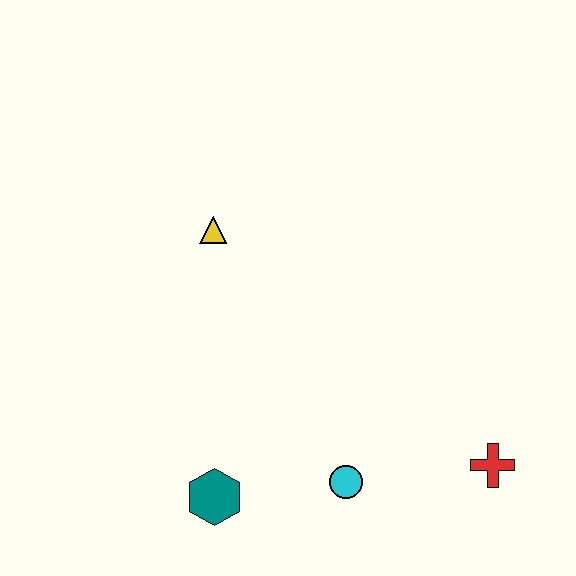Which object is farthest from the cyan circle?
The yellow triangle is farthest from the cyan circle.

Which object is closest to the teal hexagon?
The cyan circle is closest to the teal hexagon.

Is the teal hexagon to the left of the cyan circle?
Yes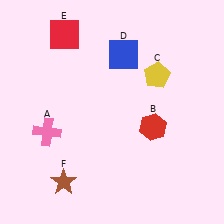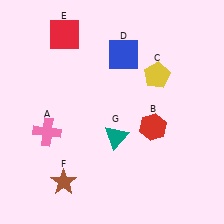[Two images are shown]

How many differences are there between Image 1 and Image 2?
There is 1 difference between the two images.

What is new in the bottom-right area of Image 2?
A teal triangle (G) was added in the bottom-right area of Image 2.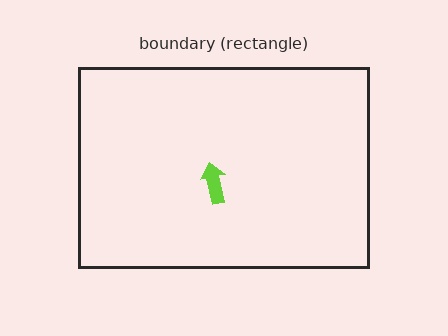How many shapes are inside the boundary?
1 inside, 0 outside.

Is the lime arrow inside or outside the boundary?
Inside.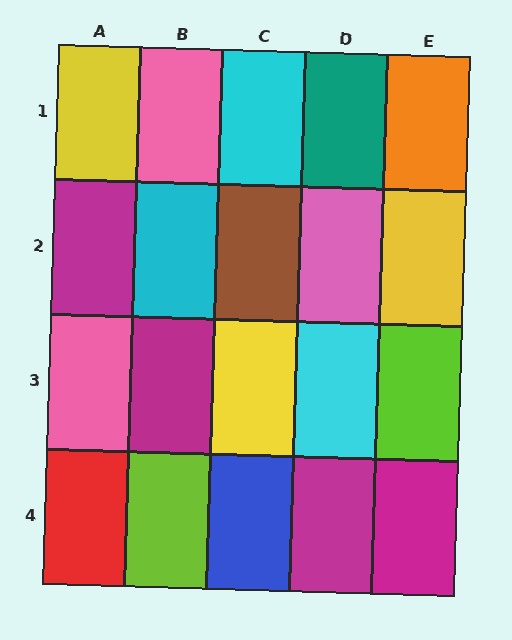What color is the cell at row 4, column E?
Magenta.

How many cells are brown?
1 cell is brown.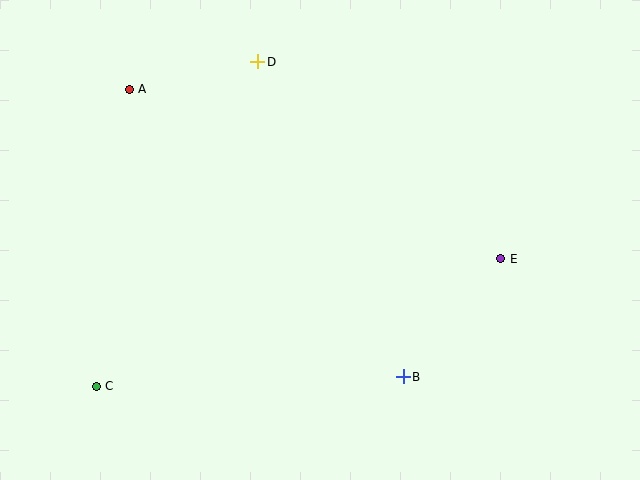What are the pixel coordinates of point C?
Point C is at (96, 386).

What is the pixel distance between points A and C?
The distance between A and C is 299 pixels.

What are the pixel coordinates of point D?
Point D is at (258, 62).